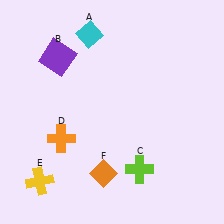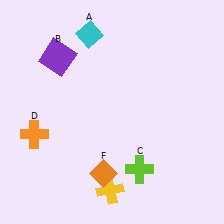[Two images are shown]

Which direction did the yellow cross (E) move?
The yellow cross (E) moved right.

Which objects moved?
The objects that moved are: the orange cross (D), the yellow cross (E).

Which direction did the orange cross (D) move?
The orange cross (D) moved left.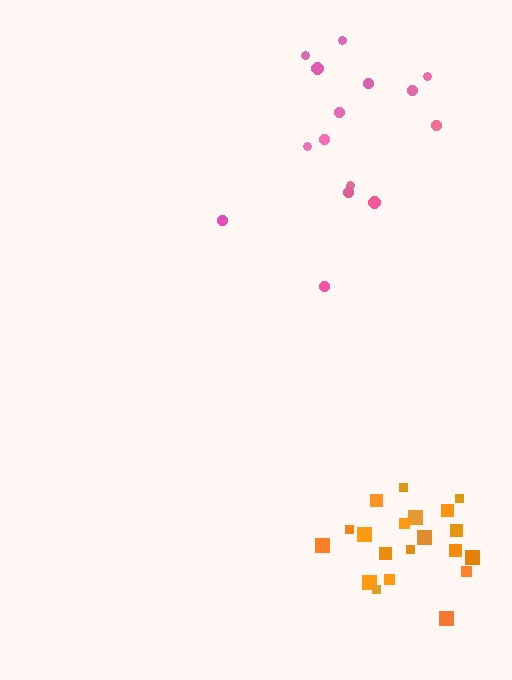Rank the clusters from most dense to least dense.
orange, pink.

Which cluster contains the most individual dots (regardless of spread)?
Orange (20).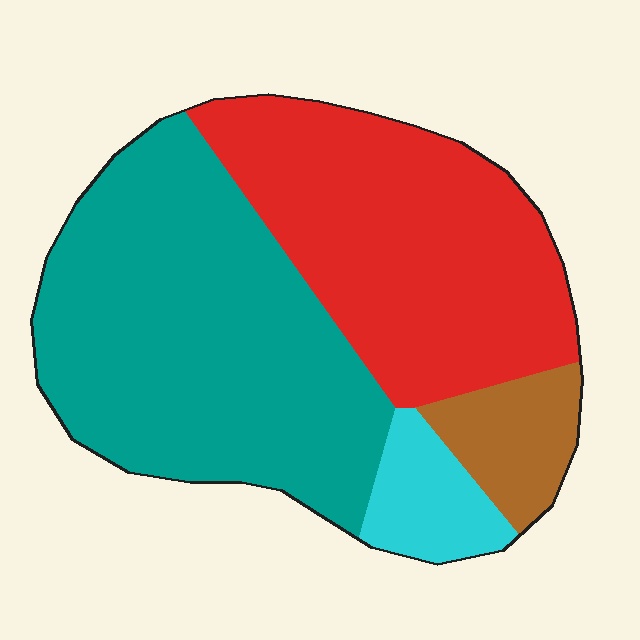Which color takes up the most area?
Teal, at roughly 45%.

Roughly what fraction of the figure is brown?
Brown takes up about one tenth (1/10) of the figure.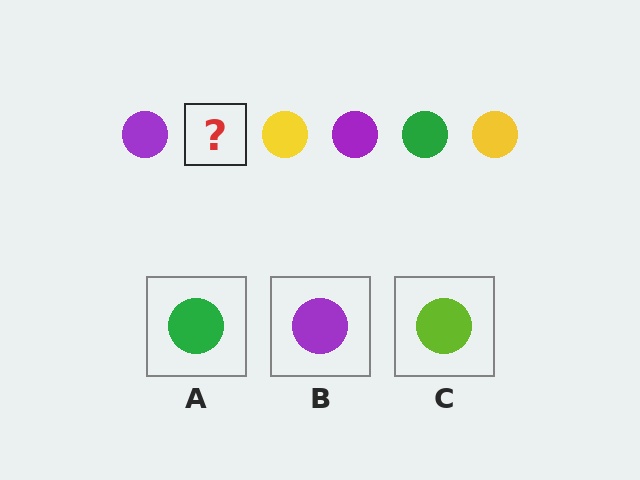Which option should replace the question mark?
Option A.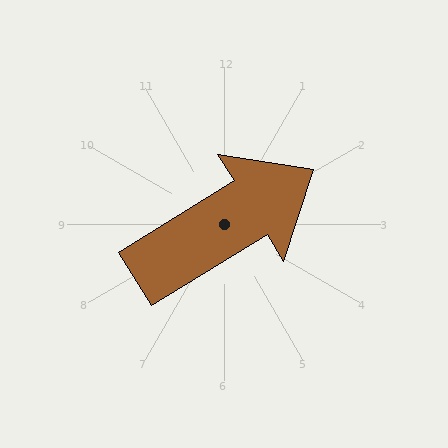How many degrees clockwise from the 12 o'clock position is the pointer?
Approximately 58 degrees.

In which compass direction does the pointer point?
Northeast.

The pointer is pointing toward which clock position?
Roughly 2 o'clock.